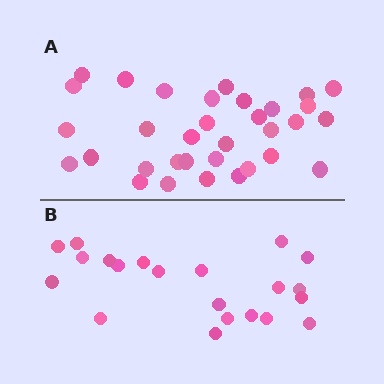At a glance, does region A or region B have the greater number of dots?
Region A (the top region) has more dots.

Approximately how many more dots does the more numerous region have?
Region A has roughly 12 or so more dots than region B.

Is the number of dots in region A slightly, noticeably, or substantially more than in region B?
Region A has substantially more. The ratio is roughly 1.6 to 1.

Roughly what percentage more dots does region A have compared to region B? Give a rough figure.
About 55% more.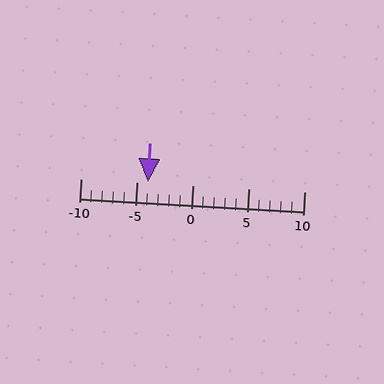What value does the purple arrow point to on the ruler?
The purple arrow points to approximately -4.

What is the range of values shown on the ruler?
The ruler shows values from -10 to 10.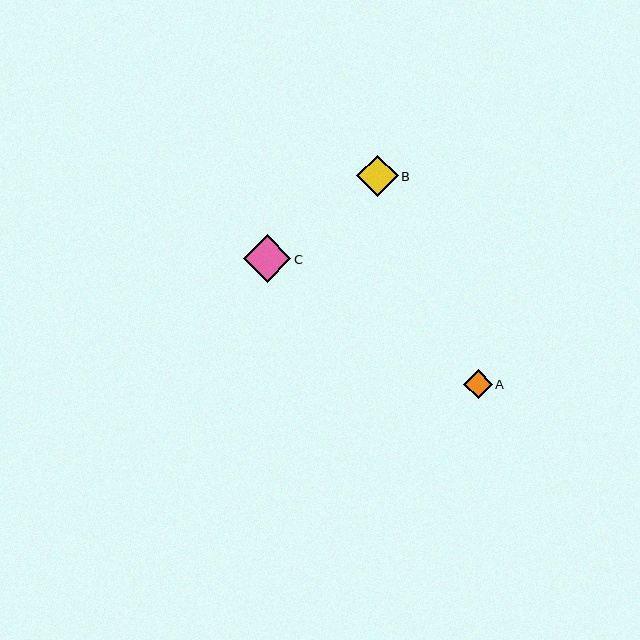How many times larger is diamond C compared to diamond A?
Diamond C is approximately 1.7 times the size of diamond A.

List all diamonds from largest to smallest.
From largest to smallest: C, B, A.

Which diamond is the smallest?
Diamond A is the smallest with a size of approximately 29 pixels.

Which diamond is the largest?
Diamond C is the largest with a size of approximately 48 pixels.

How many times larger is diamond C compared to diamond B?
Diamond C is approximately 1.1 times the size of diamond B.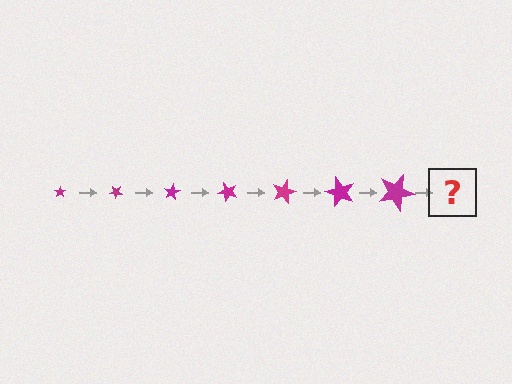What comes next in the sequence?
The next element should be a star, larger than the previous one and rotated 280 degrees from the start.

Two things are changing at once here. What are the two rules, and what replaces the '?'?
The two rules are that the star grows larger each step and it rotates 40 degrees each step. The '?' should be a star, larger than the previous one and rotated 280 degrees from the start.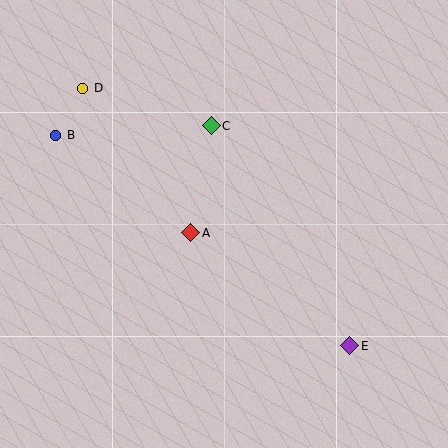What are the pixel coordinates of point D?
Point D is at (83, 88).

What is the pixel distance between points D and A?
The distance between D and A is 181 pixels.